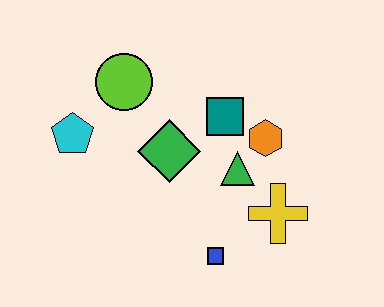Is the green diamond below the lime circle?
Yes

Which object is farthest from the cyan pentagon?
The yellow cross is farthest from the cyan pentagon.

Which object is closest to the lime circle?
The cyan pentagon is closest to the lime circle.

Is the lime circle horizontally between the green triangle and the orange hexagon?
No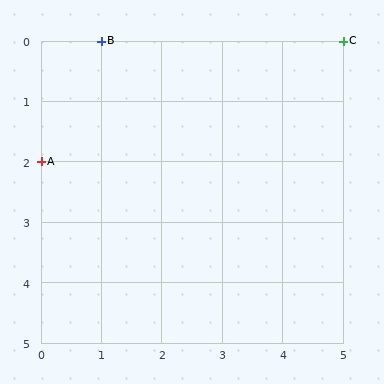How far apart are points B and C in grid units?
Points B and C are 4 columns apart.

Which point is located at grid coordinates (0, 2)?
Point A is at (0, 2).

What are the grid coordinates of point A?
Point A is at grid coordinates (0, 2).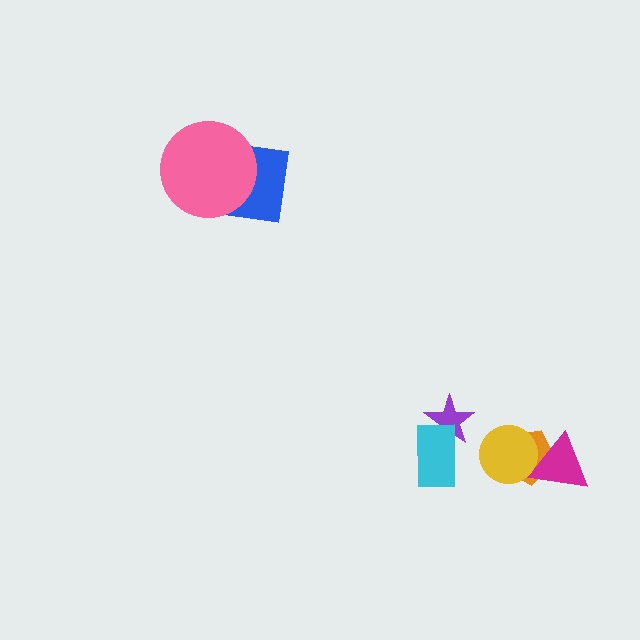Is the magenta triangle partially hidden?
Yes, it is partially covered by another shape.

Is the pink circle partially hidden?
No, no other shape covers it.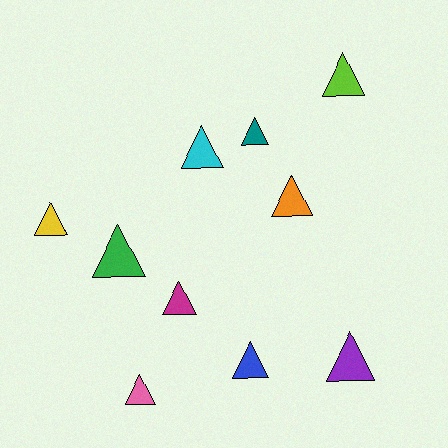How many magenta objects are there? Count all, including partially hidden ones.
There is 1 magenta object.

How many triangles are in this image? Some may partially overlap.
There are 10 triangles.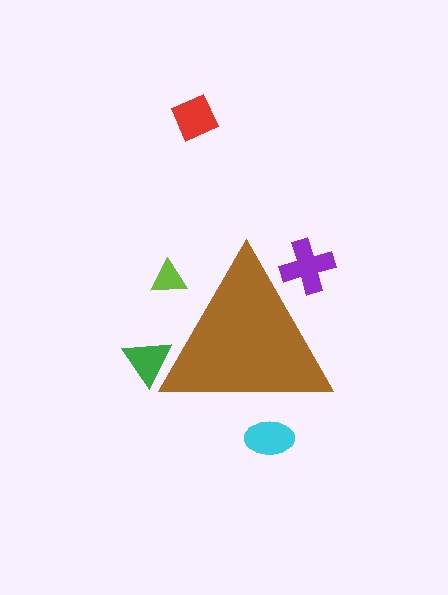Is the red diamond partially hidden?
No, the red diamond is fully visible.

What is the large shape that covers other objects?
A brown triangle.